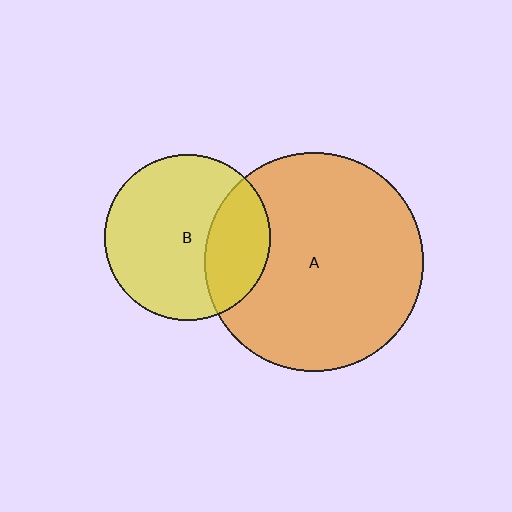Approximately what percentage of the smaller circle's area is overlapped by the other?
Approximately 30%.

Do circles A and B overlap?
Yes.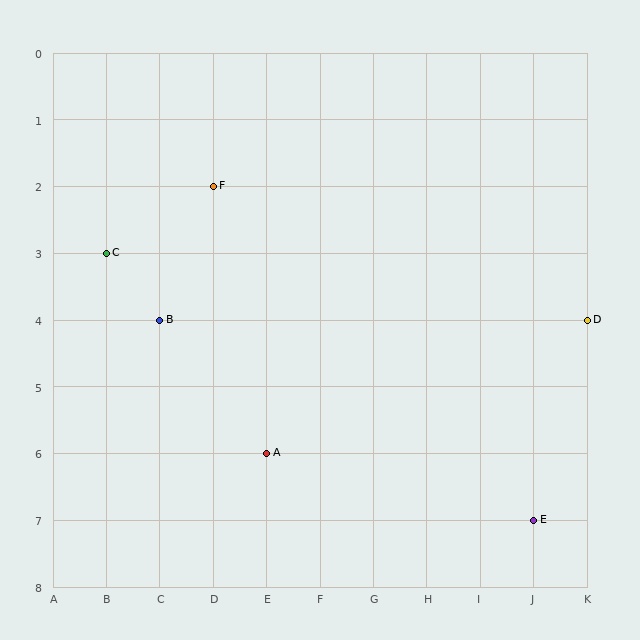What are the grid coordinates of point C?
Point C is at grid coordinates (B, 3).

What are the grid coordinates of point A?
Point A is at grid coordinates (E, 6).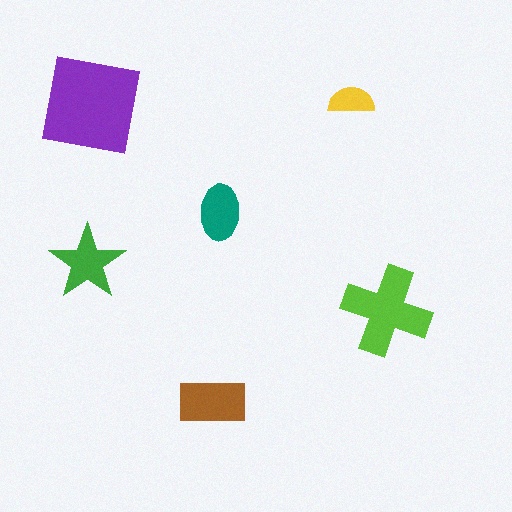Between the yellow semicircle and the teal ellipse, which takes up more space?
The teal ellipse.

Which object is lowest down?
The brown rectangle is bottommost.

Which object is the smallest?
The yellow semicircle.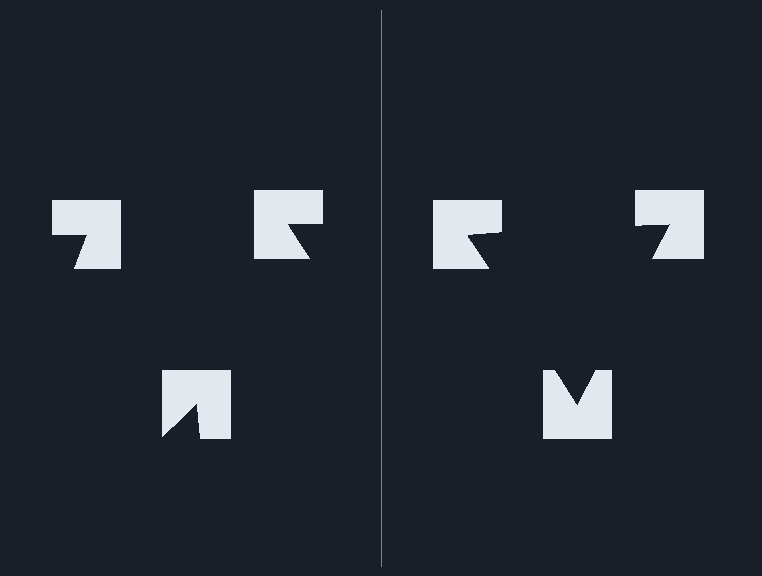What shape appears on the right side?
An illusory triangle.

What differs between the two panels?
The notched squares are positioned identically on both sides; only the wedge orientations differ. On the right they align to a triangle; on the left they are misaligned.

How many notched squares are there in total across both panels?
6 — 3 on each side.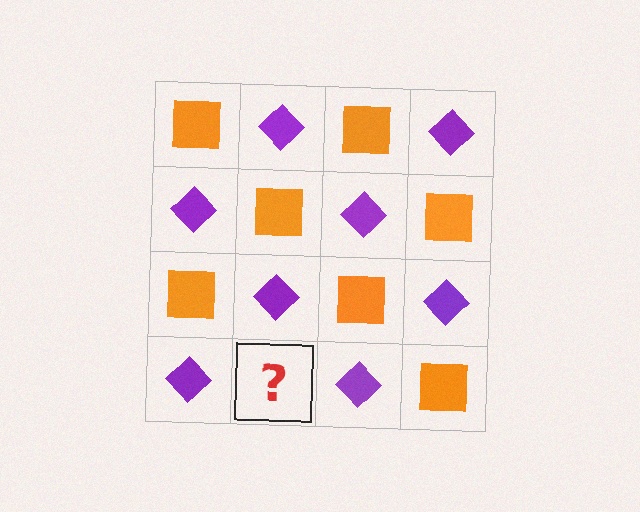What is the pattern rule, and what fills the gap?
The rule is that it alternates orange square and purple diamond in a checkerboard pattern. The gap should be filled with an orange square.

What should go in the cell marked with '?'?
The missing cell should contain an orange square.